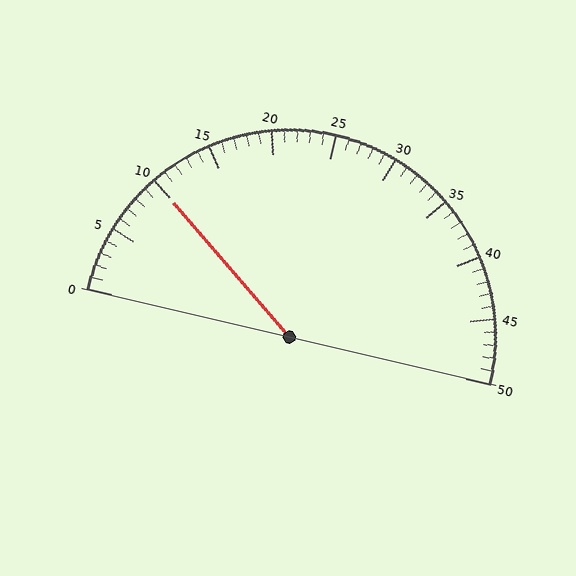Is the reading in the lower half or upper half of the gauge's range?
The reading is in the lower half of the range (0 to 50).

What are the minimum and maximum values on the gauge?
The gauge ranges from 0 to 50.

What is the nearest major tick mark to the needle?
The nearest major tick mark is 10.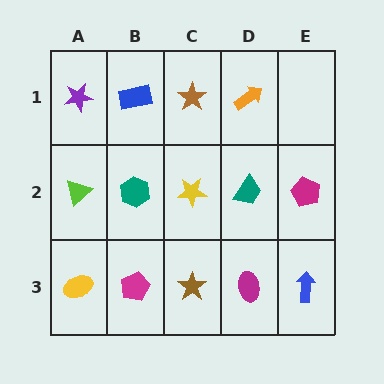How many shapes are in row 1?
4 shapes.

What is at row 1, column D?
An orange arrow.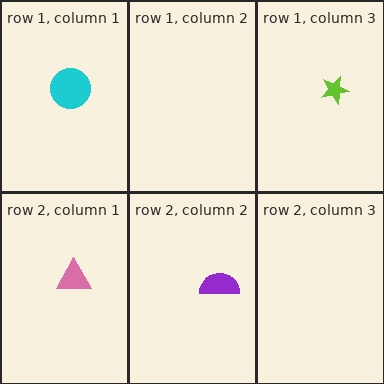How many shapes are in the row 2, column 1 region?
1.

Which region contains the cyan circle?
The row 1, column 1 region.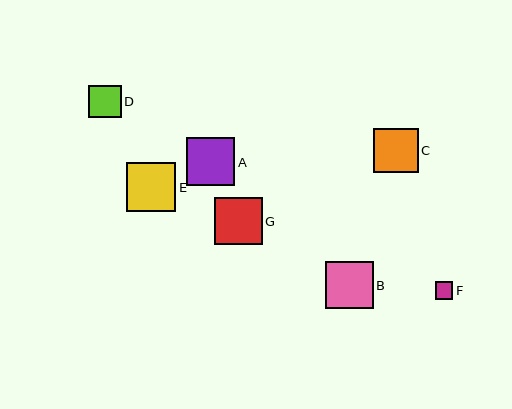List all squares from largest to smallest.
From largest to smallest: E, A, B, G, C, D, F.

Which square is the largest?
Square E is the largest with a size of approximately 49 pixels.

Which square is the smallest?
Square F is the smallest with a size of approximately 18 pixels.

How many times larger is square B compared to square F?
Square B is approximately 2.6 times the size of square F.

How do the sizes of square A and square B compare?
Square A and square B are approximately the same size.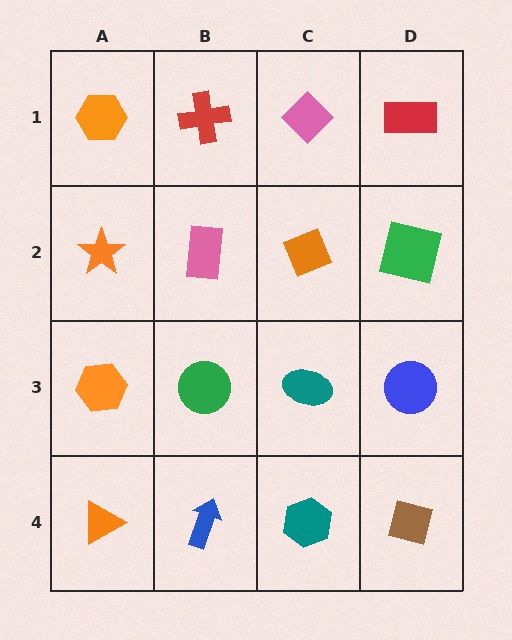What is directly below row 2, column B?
A green circle.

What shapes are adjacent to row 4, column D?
A blue circle (row 3, column D), a teal hexagon (row 4, column C).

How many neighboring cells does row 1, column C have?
3.